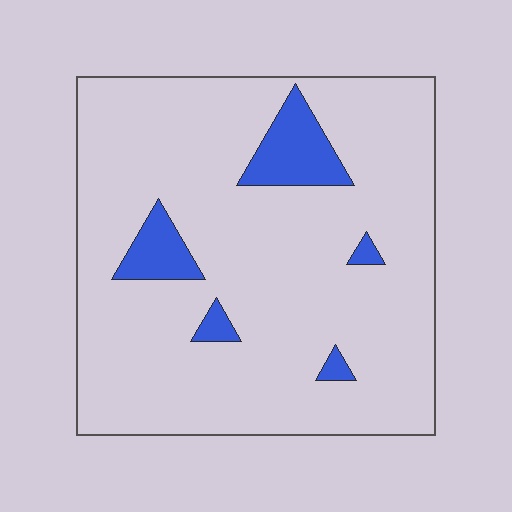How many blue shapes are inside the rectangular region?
5.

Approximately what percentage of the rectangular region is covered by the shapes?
Approximately 10%.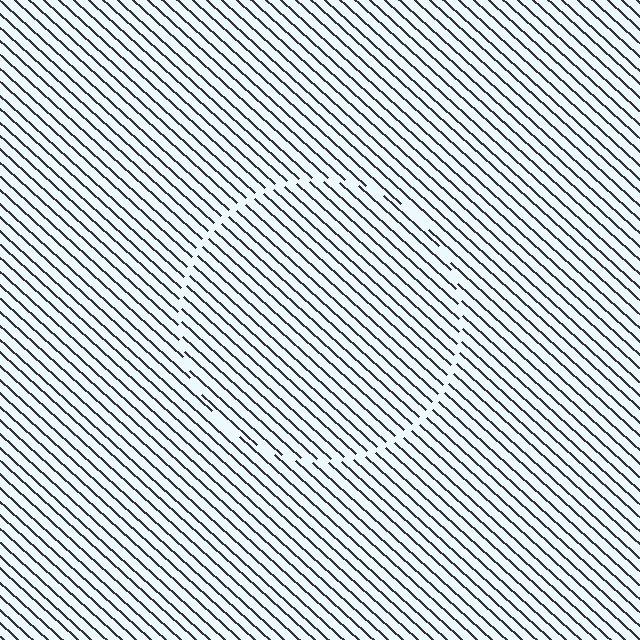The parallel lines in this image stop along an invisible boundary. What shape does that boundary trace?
An illusory circle. The interior of the shape contains the same grating, shifted by half a period — the contour is defined by the phase discontinuity where line-ends from the inner and outer gratings abut.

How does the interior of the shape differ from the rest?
The interior of the shape contains the same grating, shifted by half a period — the contour is defined by the phase discontinuity where line-ends from the inner and outer gratings abut.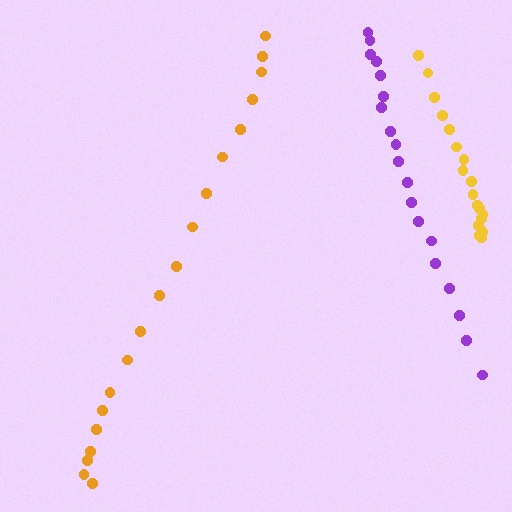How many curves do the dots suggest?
There are 3 distinct paths.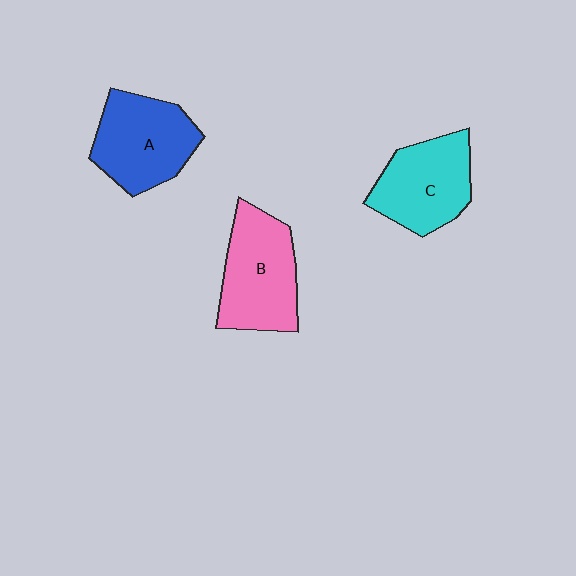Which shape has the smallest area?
Shape C (cyan).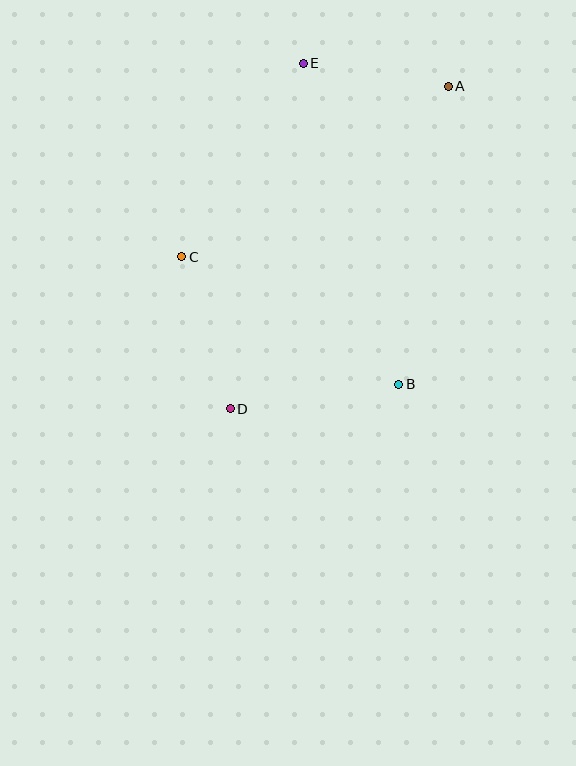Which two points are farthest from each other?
Points A and D are farthest from each other.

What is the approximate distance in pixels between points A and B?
The distance between A and B is approximately 302 pixels.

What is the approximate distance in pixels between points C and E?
The distance between C and E is approximately 228 pixels.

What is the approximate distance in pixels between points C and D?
The distance between C and D is approximately 160 pixels.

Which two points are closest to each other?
Points A and E are closest to each other.